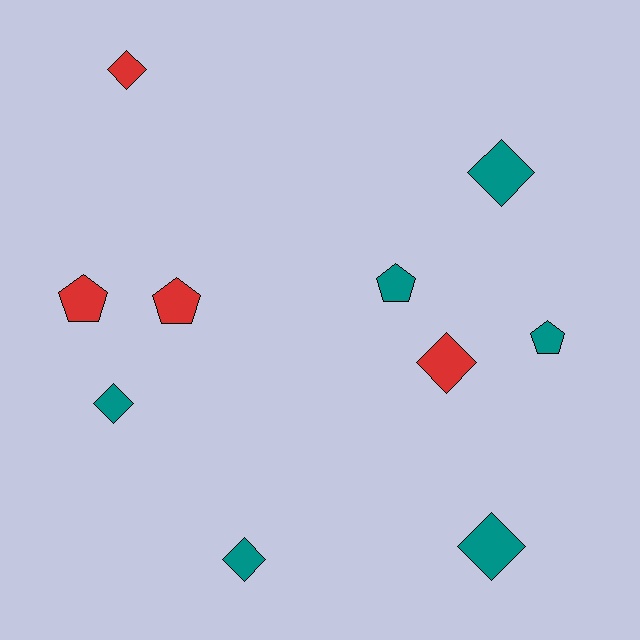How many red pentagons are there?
There are 2 red pentagons.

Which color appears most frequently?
Teal, with 6 objects.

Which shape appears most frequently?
Diamond, with 6 objects.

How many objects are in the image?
There are 10 objects.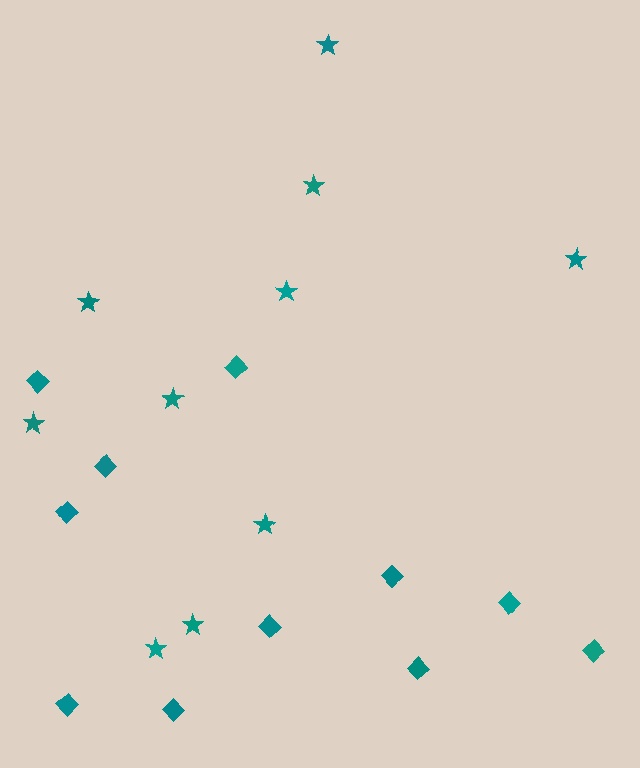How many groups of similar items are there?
There are 2 groups: one group of stars (10) and one group of diamonds (11).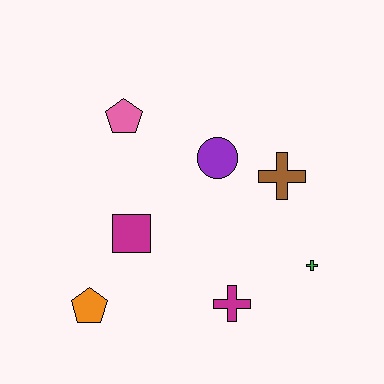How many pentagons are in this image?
There are 2 pentagons.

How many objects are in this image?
There are 7 objects.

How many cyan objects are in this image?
There are no cyan objects.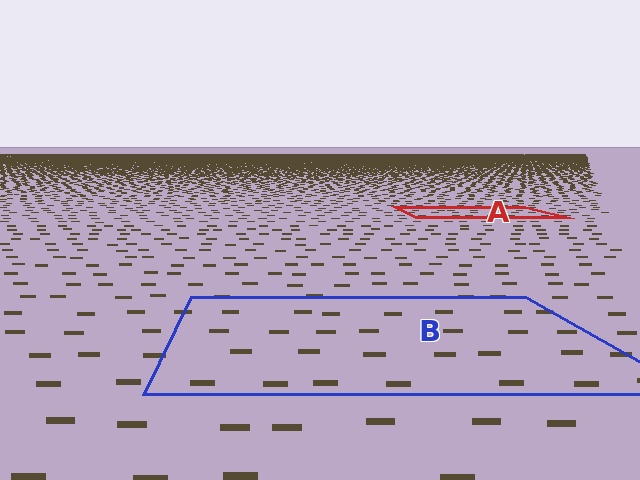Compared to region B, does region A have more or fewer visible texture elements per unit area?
Region A has more texture elements per unit area — they are packed more densely because it is farther away.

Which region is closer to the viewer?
Region B is closer. The texture elements there are larger and more spread out.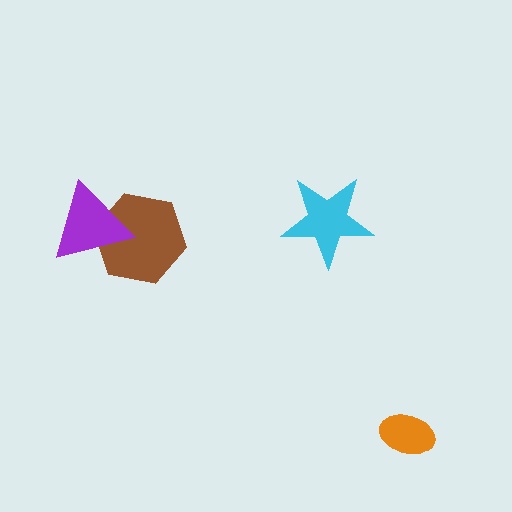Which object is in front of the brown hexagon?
The purple triangle is in front of the brown hexagon.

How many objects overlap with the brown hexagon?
1 object overlaps with the brown hexagon.